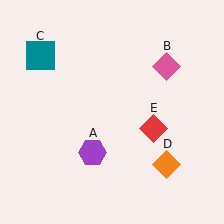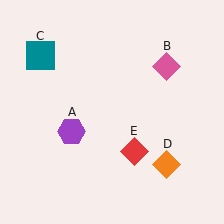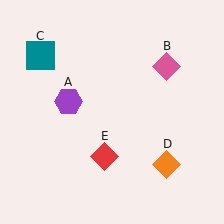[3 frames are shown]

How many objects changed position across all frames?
2 objects changed position: purple hexagon (object A), red diamond (object E).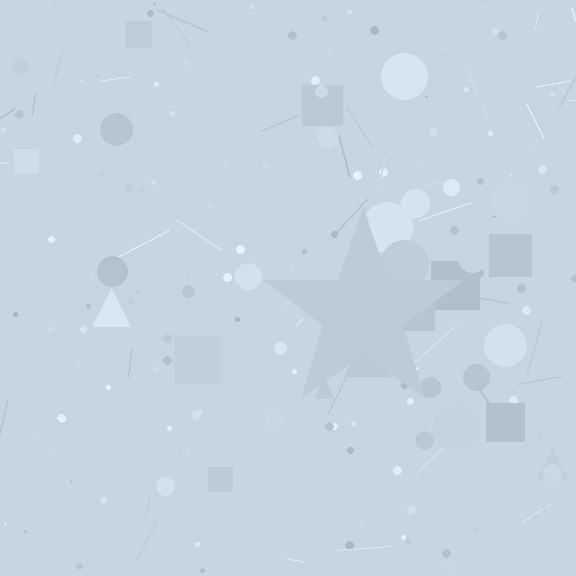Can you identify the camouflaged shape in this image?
The camouflaged shape is a star.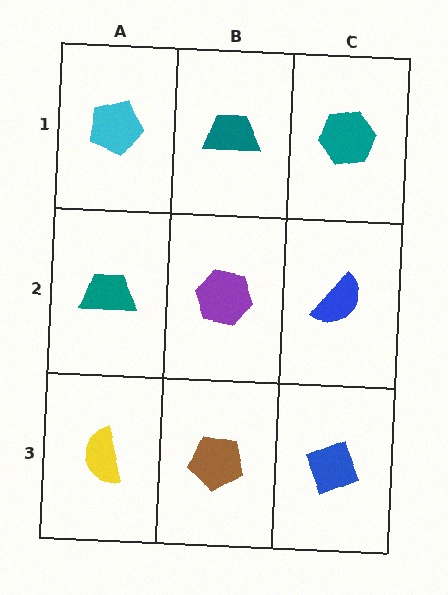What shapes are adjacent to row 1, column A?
A teal trapezoid (row 2, column A), a teal trapezoid (row 1, column B).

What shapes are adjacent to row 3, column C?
A blue semicircle (row 2, column C), a brown pentagon (row 3, column B).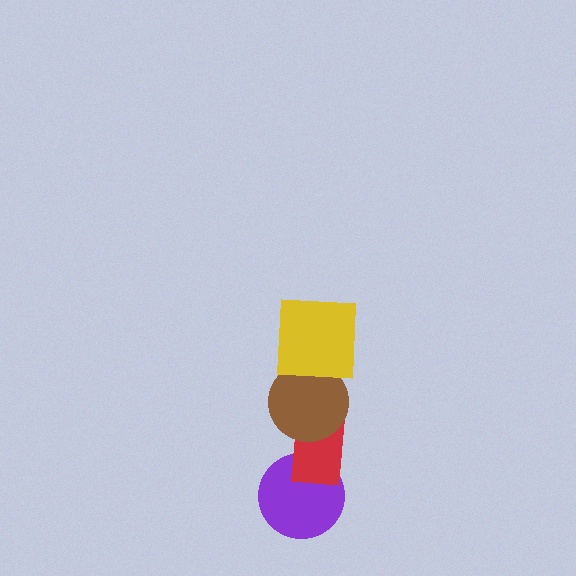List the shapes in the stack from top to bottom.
From top to bottom: the yellow square, the brown circle, the red rectangle, the purple circle.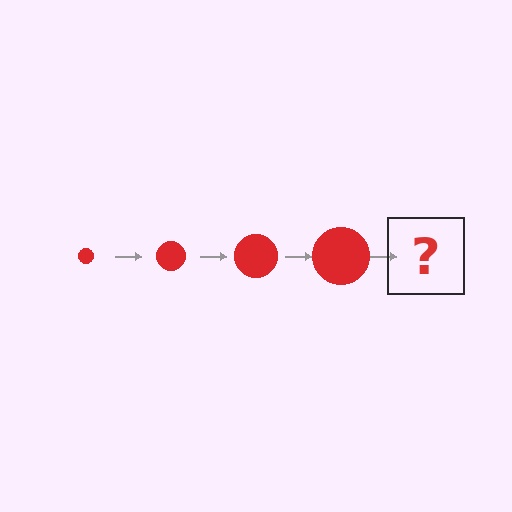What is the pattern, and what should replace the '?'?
The pattern is that the circle gets progressively larger each step. The '?' should be a red circle, larger than the previous one.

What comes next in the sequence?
The next element should be a red circle, larger than the previous one.